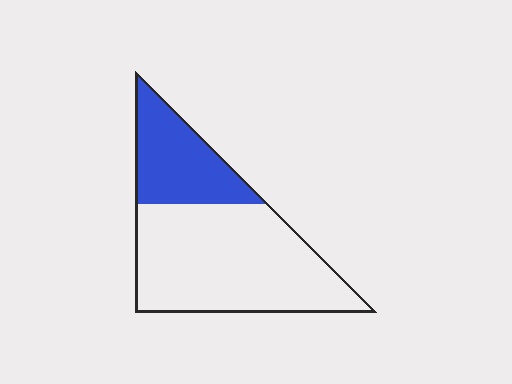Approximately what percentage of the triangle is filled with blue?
Approximately 30%.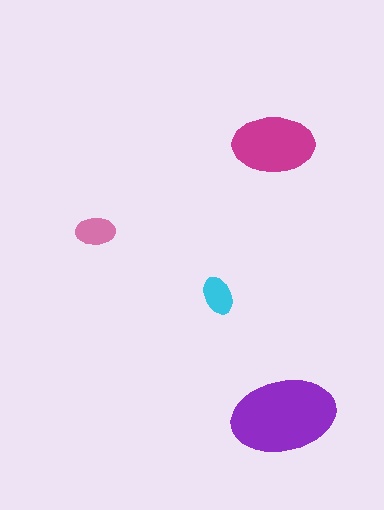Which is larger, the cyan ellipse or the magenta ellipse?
The magenta one.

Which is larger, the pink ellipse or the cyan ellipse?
The pink one.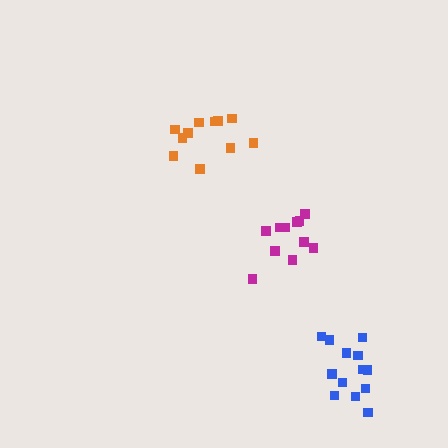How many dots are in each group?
Group 1: 12 dots, Group 2: 13 dots, Group 3: 11 dots (36 total).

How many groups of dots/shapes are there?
There are 3 groups.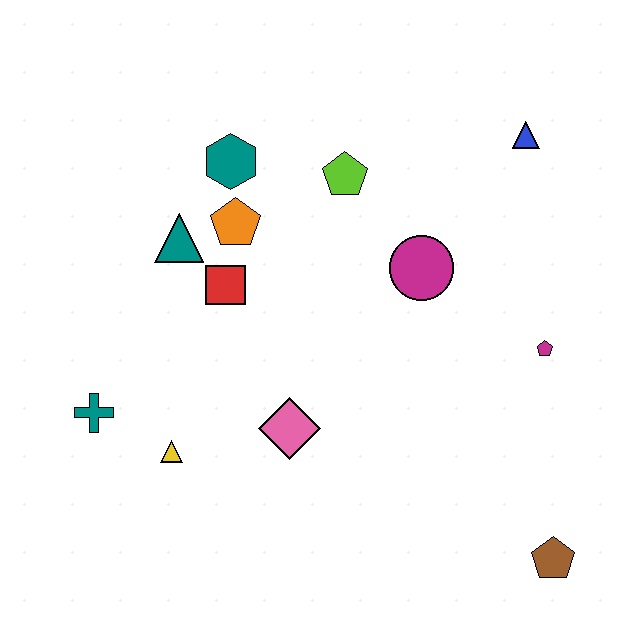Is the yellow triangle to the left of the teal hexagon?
Yes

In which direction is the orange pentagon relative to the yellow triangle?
The orange pentagon is above the yellow triangle.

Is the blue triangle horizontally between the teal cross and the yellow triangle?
No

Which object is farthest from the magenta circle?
The teal cross is farthest from the magenta circle.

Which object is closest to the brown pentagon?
The magenta pentagon is closest to the brown pentagon.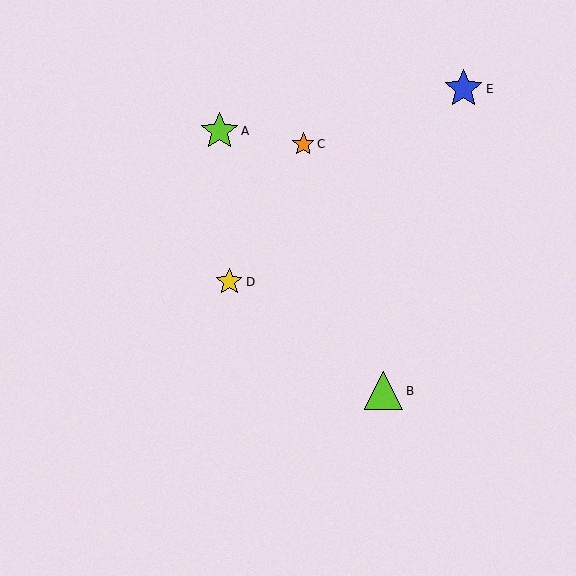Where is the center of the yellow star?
The center of the yellow star is at (229, 282).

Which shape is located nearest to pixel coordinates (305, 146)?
The orange star (labeled C) at (303, 144) is nearest to that location.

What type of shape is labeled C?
Shape C is an orange star.